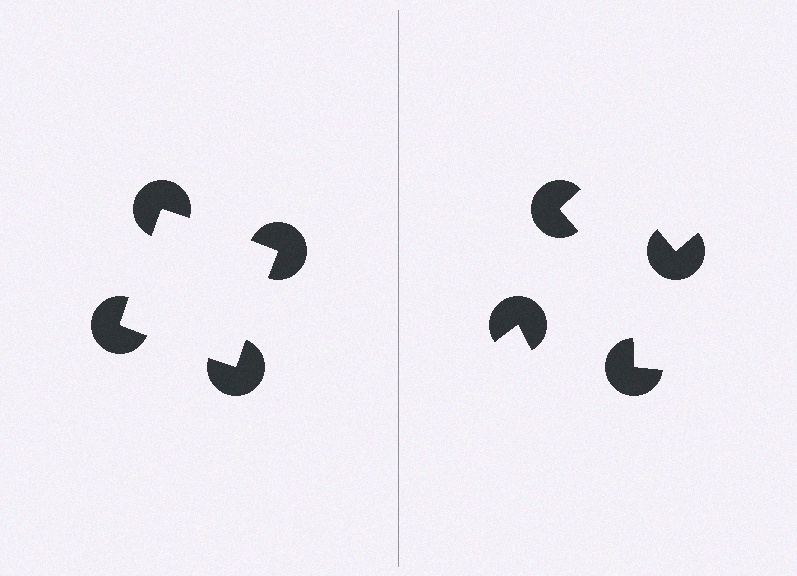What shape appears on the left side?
An illusory square.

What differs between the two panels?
The pac-man discs are positioned identically on both sides; only the wedge orientations differ. On the left they align to a square; on the right they are misaligned.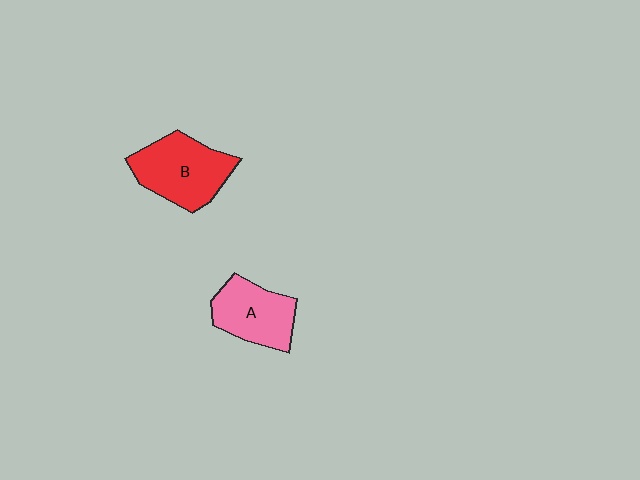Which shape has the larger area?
Shape B (red).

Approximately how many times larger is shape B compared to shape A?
Approximately 1.2 times.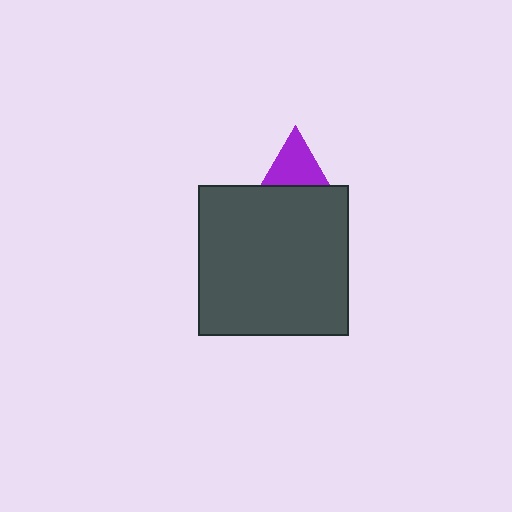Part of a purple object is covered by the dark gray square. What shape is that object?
It is a triangle.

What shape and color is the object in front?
The object in front is a dark gray square.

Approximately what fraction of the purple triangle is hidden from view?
Roughly 57% of the purple triangle is hidden behind the dark gray square.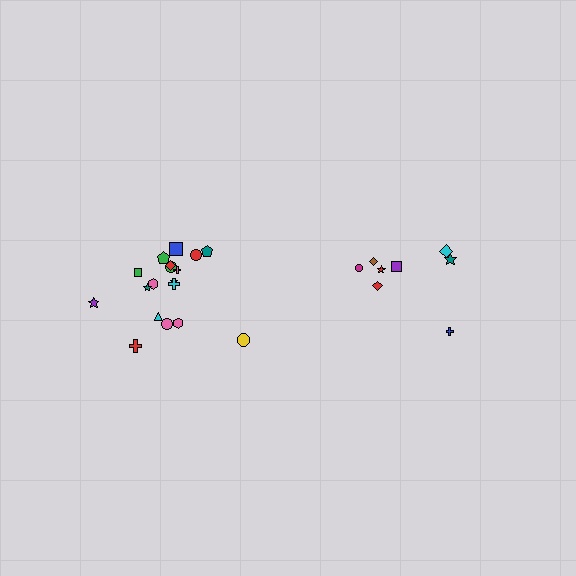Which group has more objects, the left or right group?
The left group.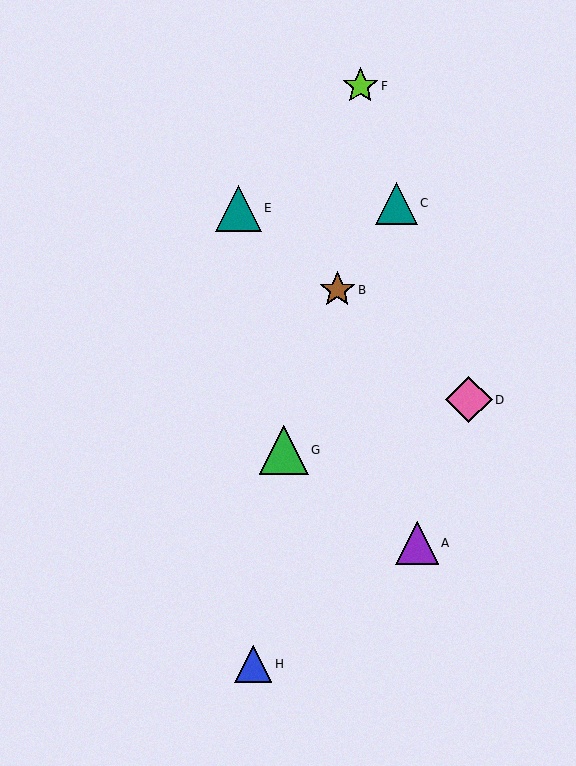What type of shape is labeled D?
Shape D is a pink diamond.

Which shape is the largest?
The green triangle (labeled G) is the largest.